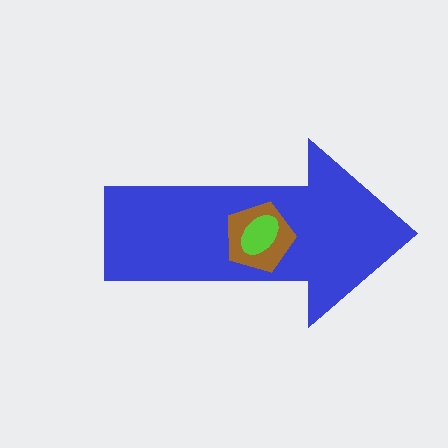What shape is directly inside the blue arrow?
The brown pentagon.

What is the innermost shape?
The lime ellipse.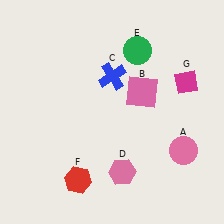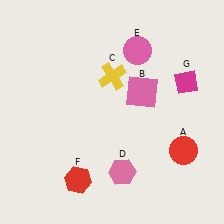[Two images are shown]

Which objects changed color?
A changed from pink to red. C changed from blue to yellow. E changed from green to pink.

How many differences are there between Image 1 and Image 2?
There are 3 differences between the two images.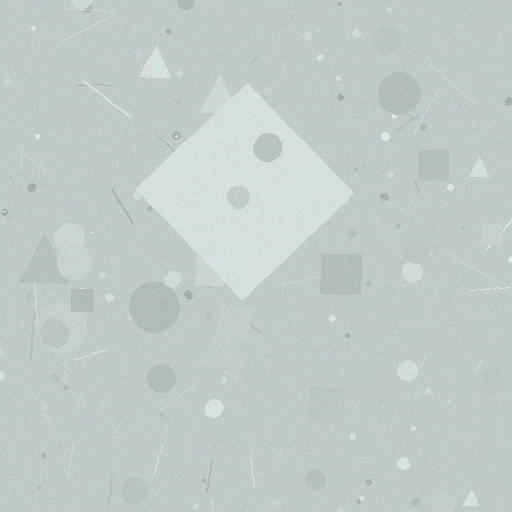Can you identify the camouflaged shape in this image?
The camouflaged shape is a diamond.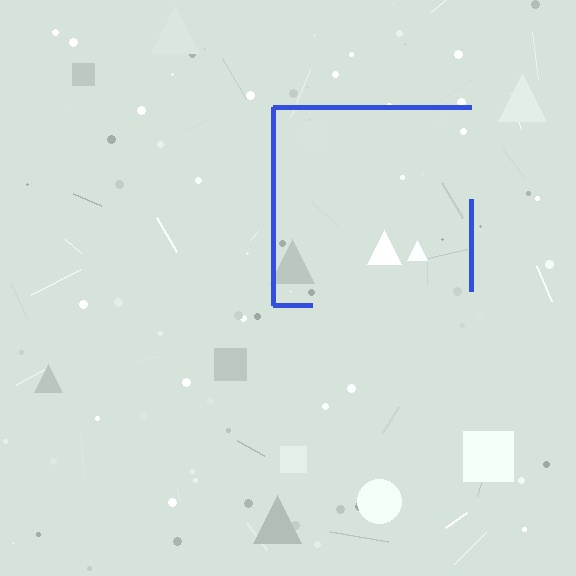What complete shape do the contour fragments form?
The contour fragments form a square.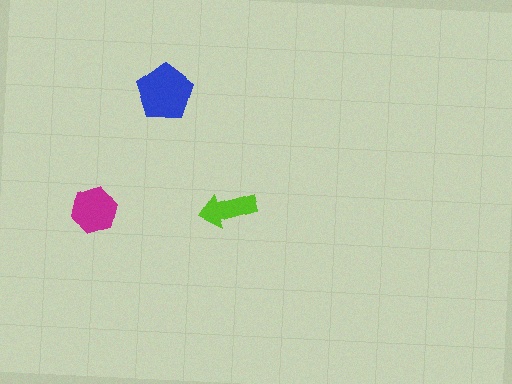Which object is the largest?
The blue pentagon.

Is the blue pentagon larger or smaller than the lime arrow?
Larger.